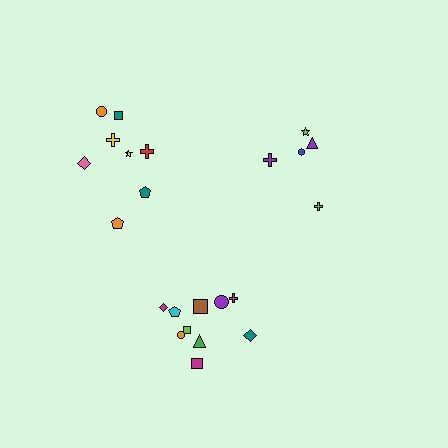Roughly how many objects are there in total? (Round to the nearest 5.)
Roughly 25 objects in total.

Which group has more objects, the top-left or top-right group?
The top-left group.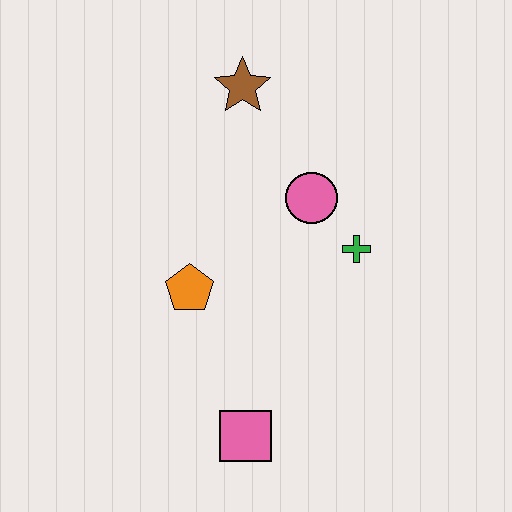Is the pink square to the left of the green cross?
Yes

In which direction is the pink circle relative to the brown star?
The pink circle is below the brown star.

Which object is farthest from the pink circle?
The pink square is farthest from the pink circle.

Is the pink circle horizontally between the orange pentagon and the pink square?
No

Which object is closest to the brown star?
The pink circle is closest to the brown star.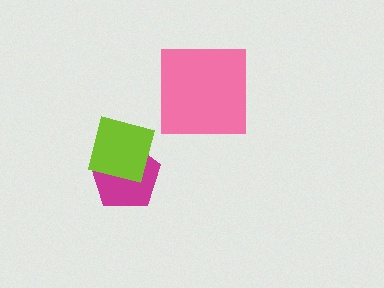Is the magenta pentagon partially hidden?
Yes, it is partially covered by another shape.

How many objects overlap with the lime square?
1 object overlaps with the lime square.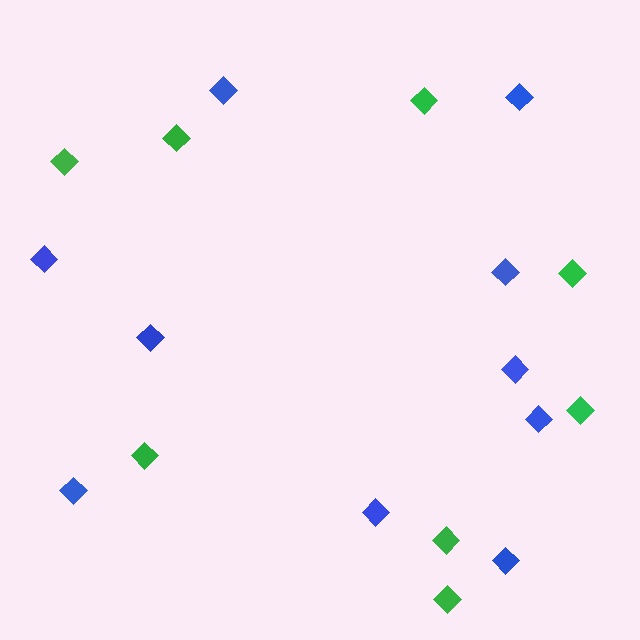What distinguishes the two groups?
There are 2 groups: one group of green diamonds (8) and one group of blue diamonds (10).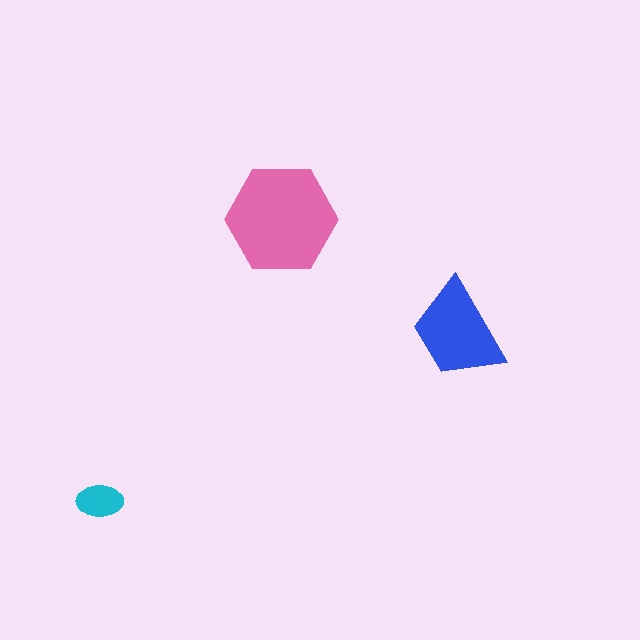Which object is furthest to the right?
The blue trapezoid is rightmost.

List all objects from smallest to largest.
The cyan ellipse, the blue trapezoid, the pink hexagon.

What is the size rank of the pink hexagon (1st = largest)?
1st.